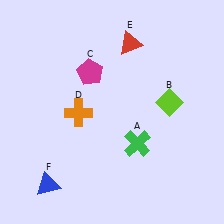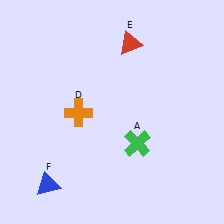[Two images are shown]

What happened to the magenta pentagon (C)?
The magenta pentagon (C) was removed in Image 2. It was in the top-left area of Image 1.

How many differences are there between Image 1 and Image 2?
There are 2 differences between the two images.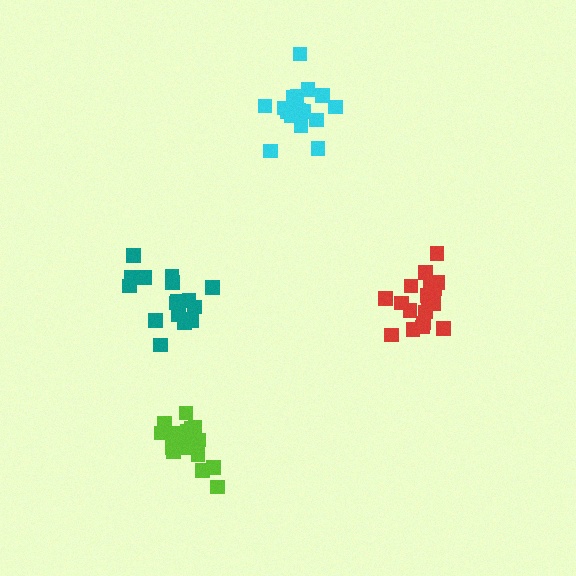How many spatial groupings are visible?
There are 4 spatial groupings.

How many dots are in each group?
Group 1: 18 dots, Group 2: 18 dots, Group 3: 16 dots, Group 4: 17 dots (69 total).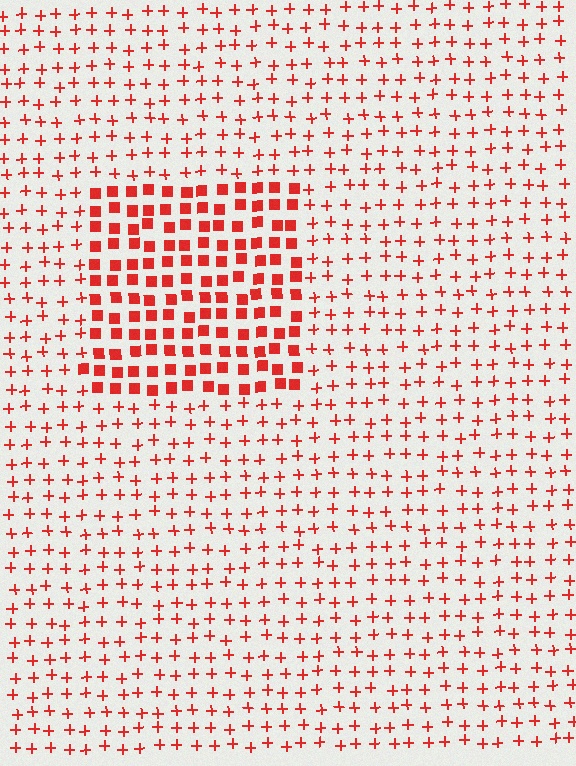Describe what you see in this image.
The image is filled with small red elements arranged in a uniform grid. A rectangle-shaped region contains squares, while the surrounding area contains plus signs. The boundary is defined purely by the change in element shape.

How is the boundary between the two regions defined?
The boundary is defined by a change in element shape: squares inside vs. plus signs outside. All elements share the same color and spacing.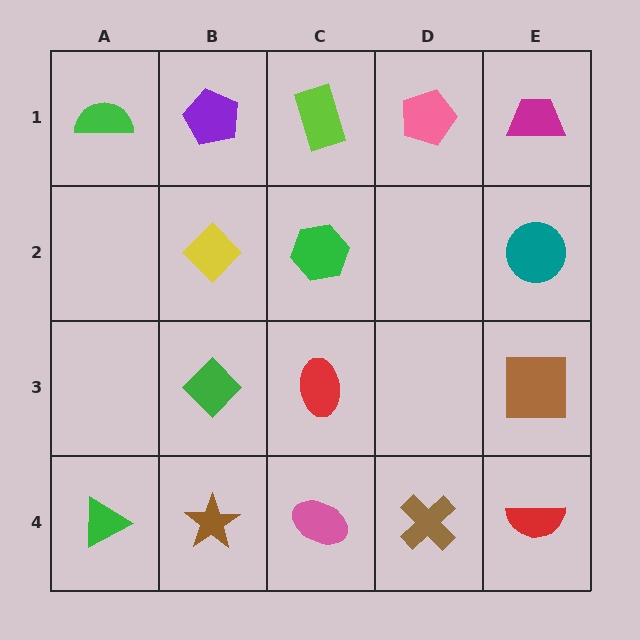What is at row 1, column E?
A magenta trapezoid.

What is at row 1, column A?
A green semicircle.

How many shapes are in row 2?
3 shapes.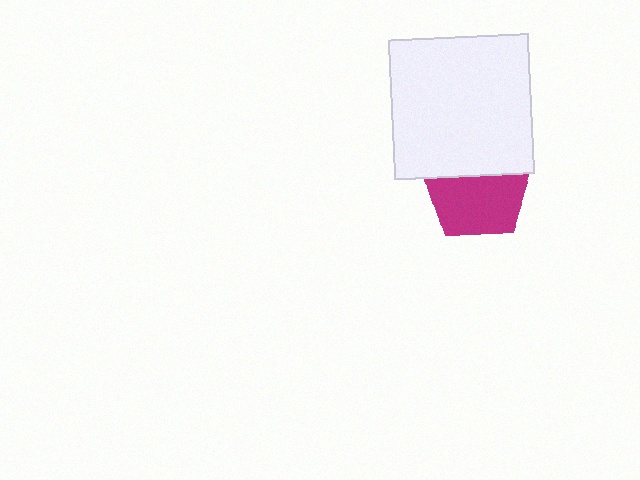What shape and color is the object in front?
The object in front is a white square.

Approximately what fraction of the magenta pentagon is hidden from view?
Roughly 37% of the magenta pentagon is hidden behind the white square.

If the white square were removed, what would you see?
You would see the complete magenta pentagon.